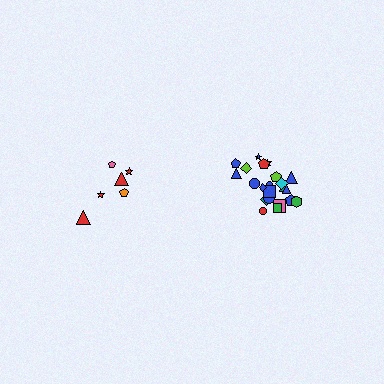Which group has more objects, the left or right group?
The right group.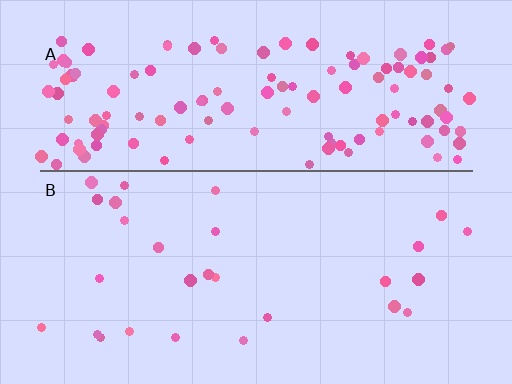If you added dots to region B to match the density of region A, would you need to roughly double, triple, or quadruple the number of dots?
Approximately quadruple.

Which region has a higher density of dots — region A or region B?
A (the top).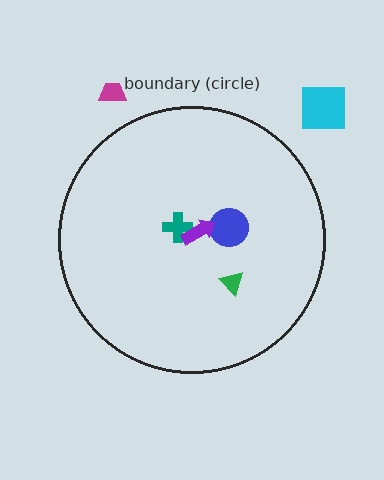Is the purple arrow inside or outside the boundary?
Inside.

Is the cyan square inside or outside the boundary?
Outside.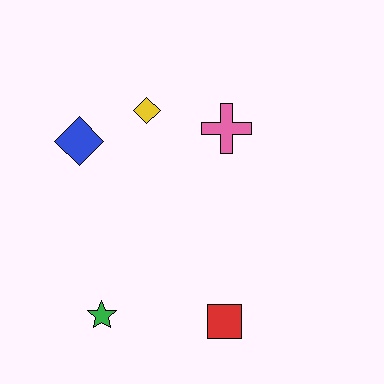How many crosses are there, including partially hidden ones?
There is 1 cross.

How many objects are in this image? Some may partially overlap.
There are 5 objects.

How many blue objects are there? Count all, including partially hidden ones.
There is 1 blue object.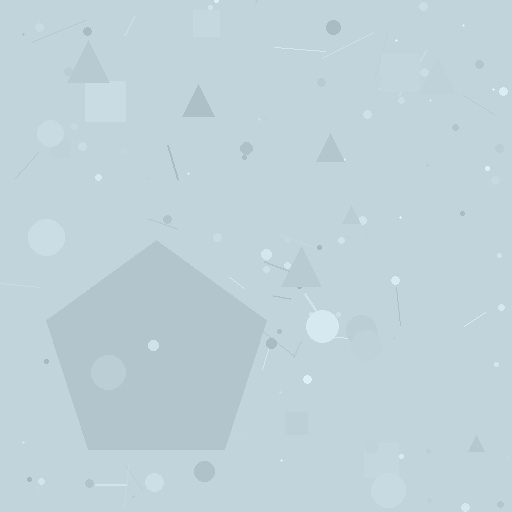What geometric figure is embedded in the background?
A pentagon is embedded in the background.